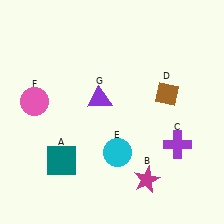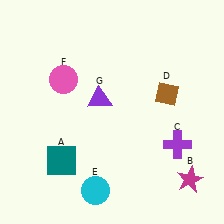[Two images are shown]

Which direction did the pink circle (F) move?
The pink circle (F) moved right.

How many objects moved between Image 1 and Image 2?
3 objects moved between the two images.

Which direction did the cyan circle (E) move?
The cyan circle (E) moved down.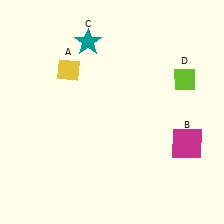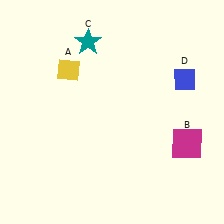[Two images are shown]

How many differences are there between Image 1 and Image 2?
There is 1 difference between the two images.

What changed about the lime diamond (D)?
In Image 1, D is lime. In Image 2, it changed to blue.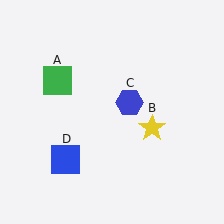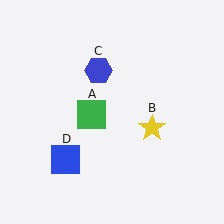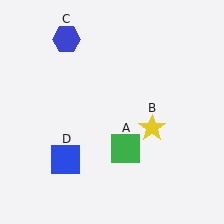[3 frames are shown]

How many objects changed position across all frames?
2 objects changed position: green square (object A), blue hexagon (object C).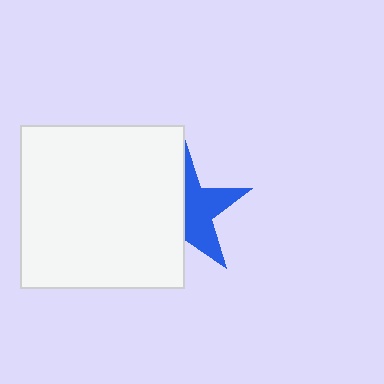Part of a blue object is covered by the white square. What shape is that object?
It is a star.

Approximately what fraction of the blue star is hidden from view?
Roughly 52% of the blue star is hidden behind the white square.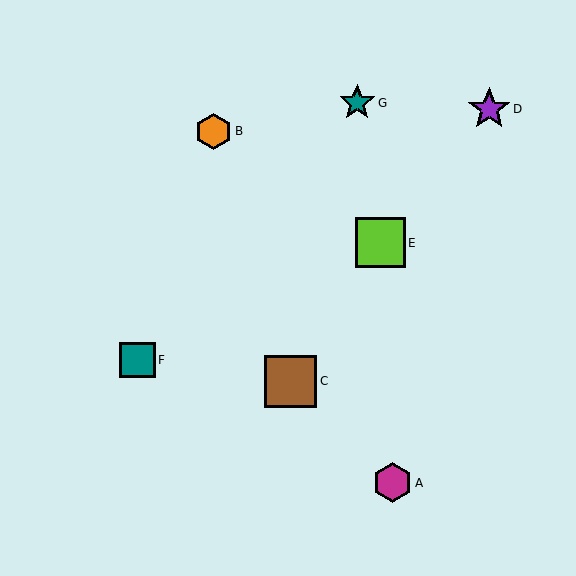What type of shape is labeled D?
Shape D is a purple star.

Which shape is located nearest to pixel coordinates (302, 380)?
The brown square (labeled C) at (290, 381) is nearest to that location.